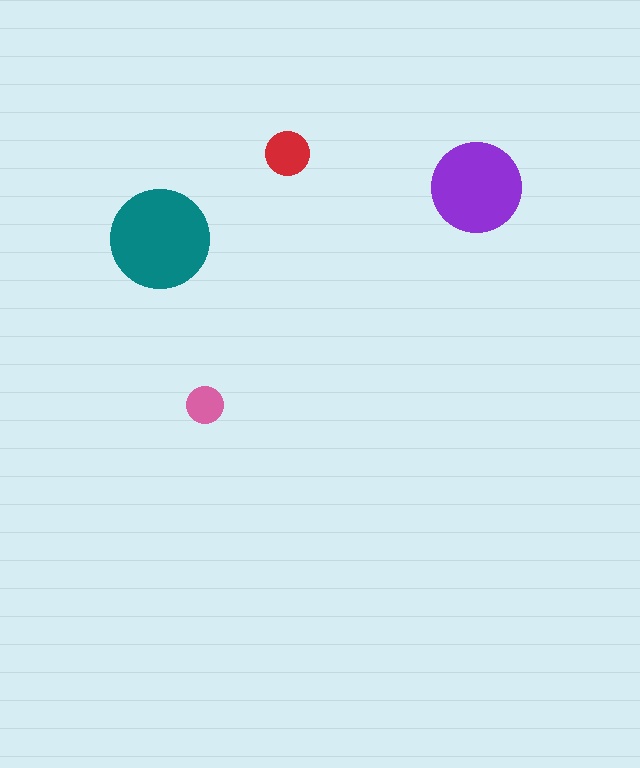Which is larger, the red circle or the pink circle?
The red one.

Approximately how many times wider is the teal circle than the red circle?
About 2 times wider.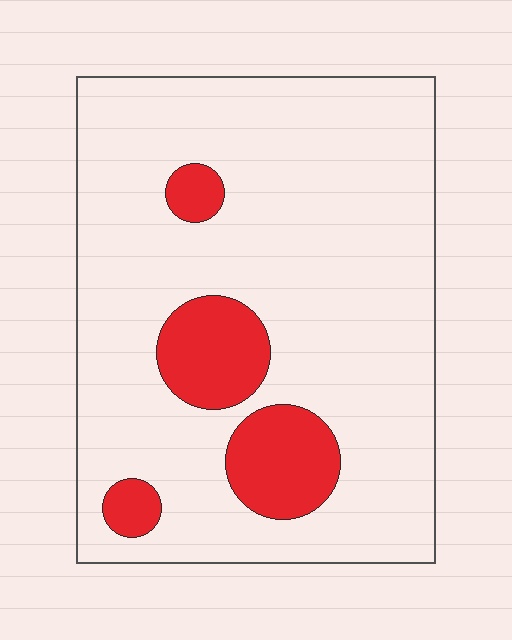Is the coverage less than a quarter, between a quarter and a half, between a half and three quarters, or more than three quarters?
Less than a quarter.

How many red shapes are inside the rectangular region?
4.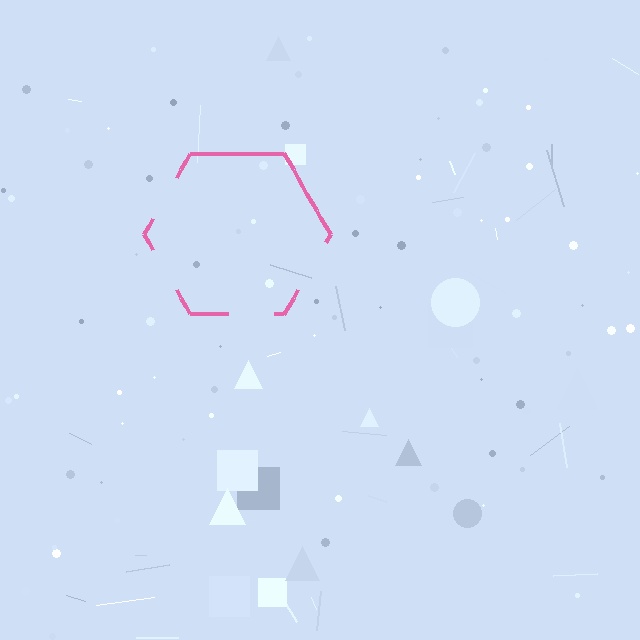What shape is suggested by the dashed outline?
The dashed outline suggests a hexagon.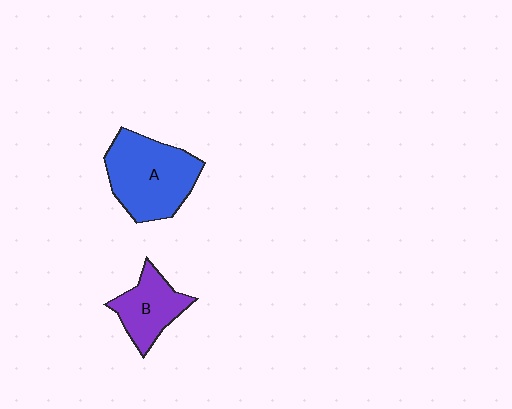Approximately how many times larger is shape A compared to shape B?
Approximately 1.7 times.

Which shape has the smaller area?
Shape B (purple).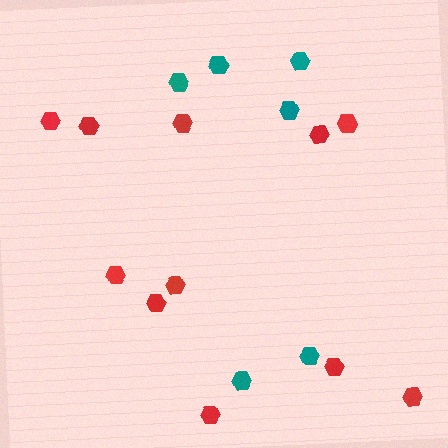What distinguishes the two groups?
There are 2 groups: one group of teal hexagons (6) and one group of red hexagons (11).